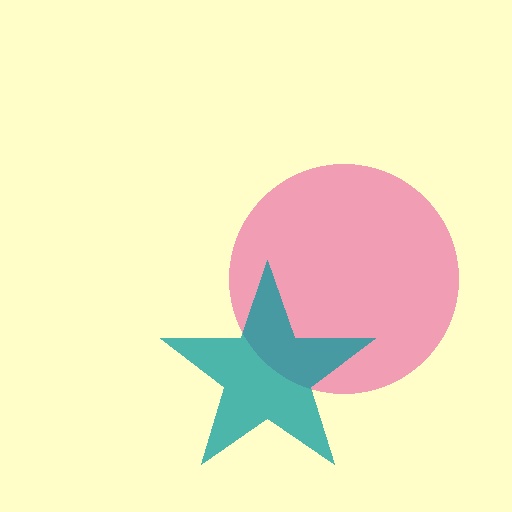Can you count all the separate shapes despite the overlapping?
Yes, there are 2 separate shapes.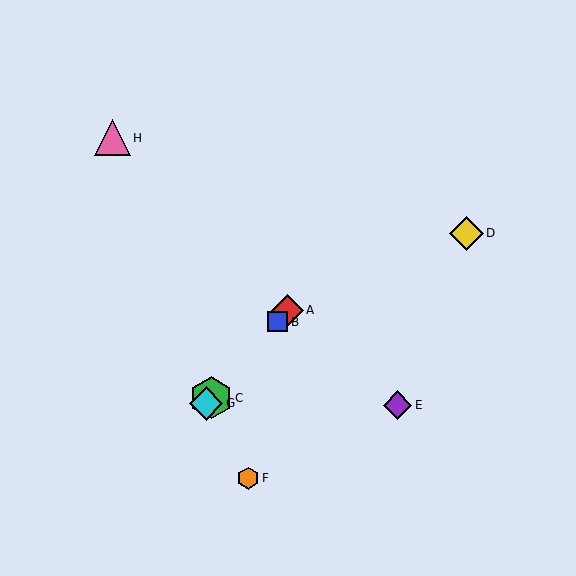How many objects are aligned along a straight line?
4 objects (A, B, C, G) are aligned along a straight line.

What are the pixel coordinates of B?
Object B is at (277, 322).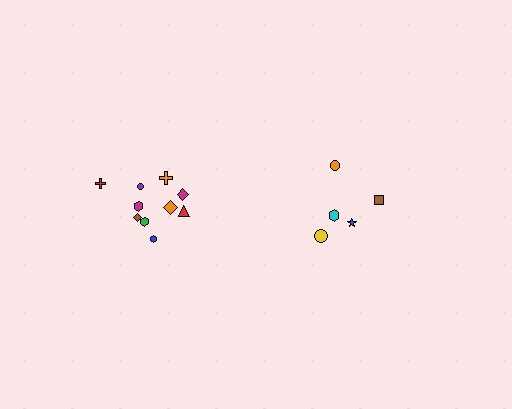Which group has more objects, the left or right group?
The left group.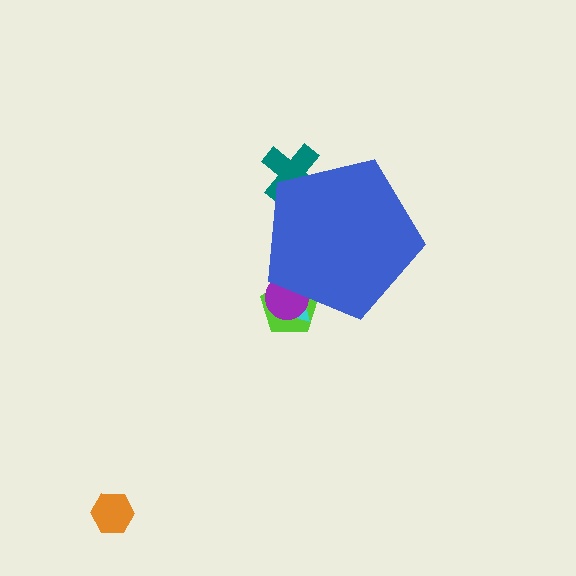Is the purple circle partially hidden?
Yes, the purple circle is partially hidden behind the blue pentagon.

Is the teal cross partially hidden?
Yes, the teal cross is partially hidden behind the blue pentagon.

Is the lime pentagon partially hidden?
Yes, the lime pentagon is partially hidden behind the blue pentagon.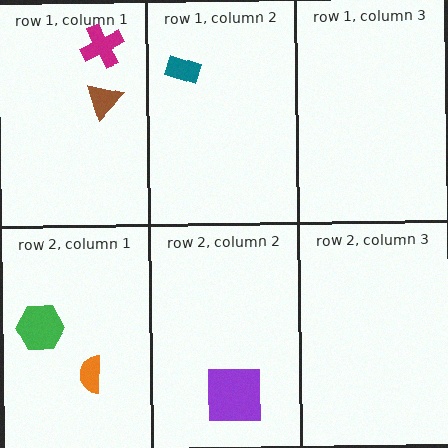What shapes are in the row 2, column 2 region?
The purple square.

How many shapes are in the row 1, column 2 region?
1.